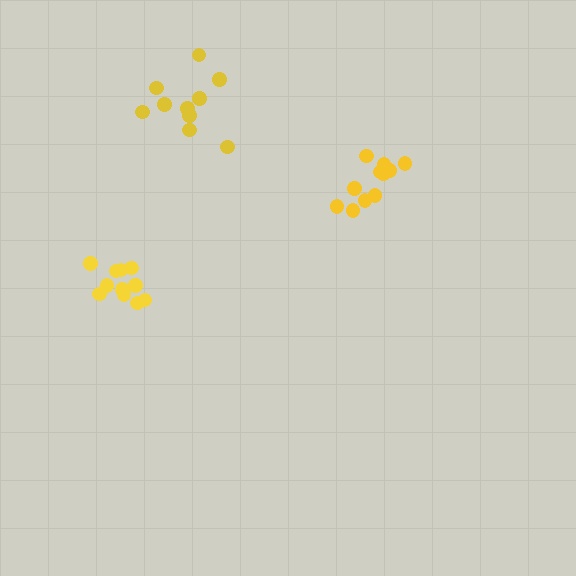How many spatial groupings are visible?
There are 3 spatial groupings.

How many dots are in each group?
Group 1: 11 dots, Group 2: 10 dots, Group 3: 11 dots (32 total).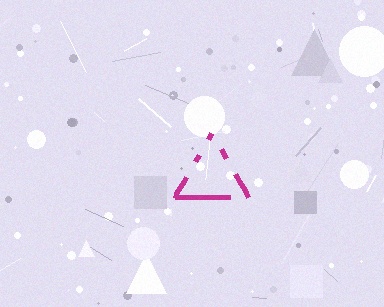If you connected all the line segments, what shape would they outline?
They would outline a triangle.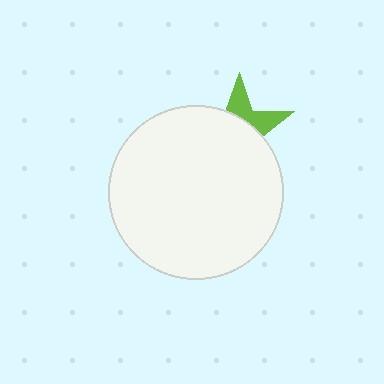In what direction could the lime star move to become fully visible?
The lime star could move up. That would shift it out from behind the white circle entirely.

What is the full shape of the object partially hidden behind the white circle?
The partially hidden object is a lime star.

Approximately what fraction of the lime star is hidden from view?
Roughly 68% of the lime star is hidden behind the white circle.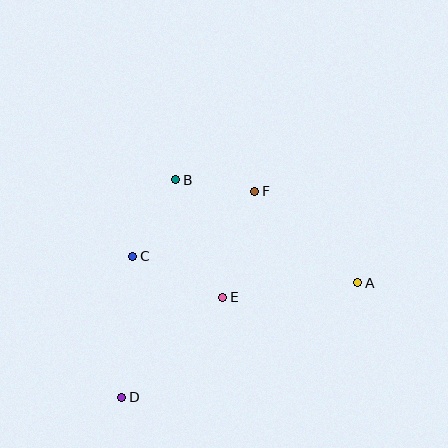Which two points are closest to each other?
Points B and F are closest to each other.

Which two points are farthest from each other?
Points A and D are farthest from each other.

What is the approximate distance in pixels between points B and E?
The distance between B and E is approximately 127 pixels.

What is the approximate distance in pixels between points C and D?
The distance between C and D is approximately 141 pixels.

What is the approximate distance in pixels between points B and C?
The distance between B and C is approximately 88 pixels.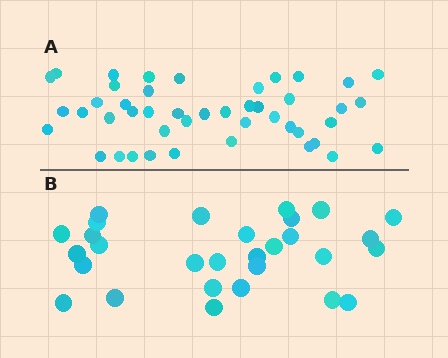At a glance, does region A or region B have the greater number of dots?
Region A (the top region) has more dots.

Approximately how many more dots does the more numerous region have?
Region A has approximately 15 more dots than region B.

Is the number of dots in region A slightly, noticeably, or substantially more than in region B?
Region A has substantially more. The ratio is roughly 1.6 to 1.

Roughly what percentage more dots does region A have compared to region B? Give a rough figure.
About 55% more.